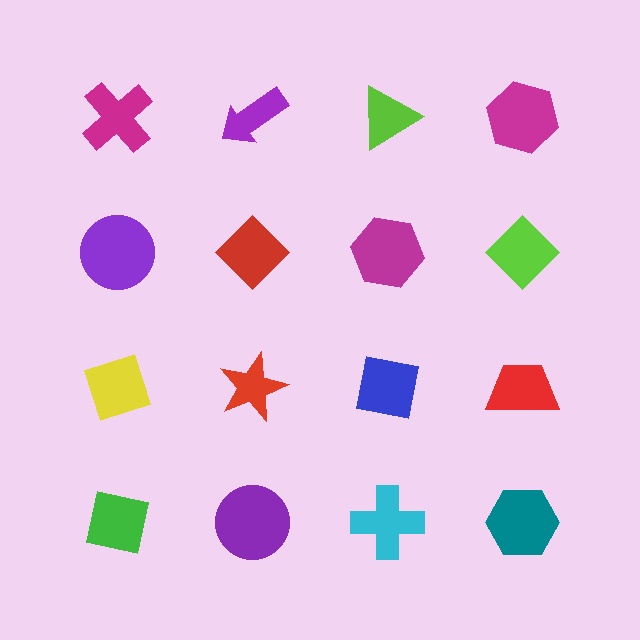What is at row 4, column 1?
A green square.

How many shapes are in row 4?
4 shapes.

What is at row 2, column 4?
A lime diamond.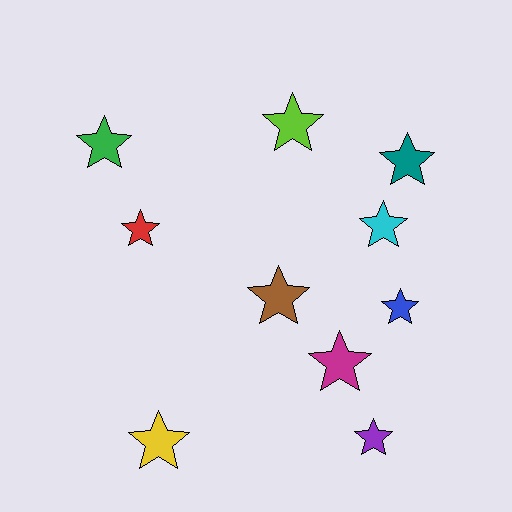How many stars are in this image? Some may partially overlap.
There are 10 stars.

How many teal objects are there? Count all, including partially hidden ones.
There is 1 teal object.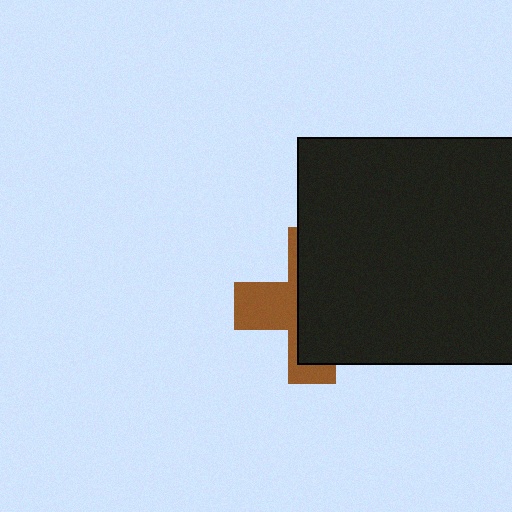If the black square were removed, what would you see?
You would see the complete brown cross.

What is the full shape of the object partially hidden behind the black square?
The partially hidden object is a brown cross.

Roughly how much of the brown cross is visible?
A small part of it is visible (roughly 38%).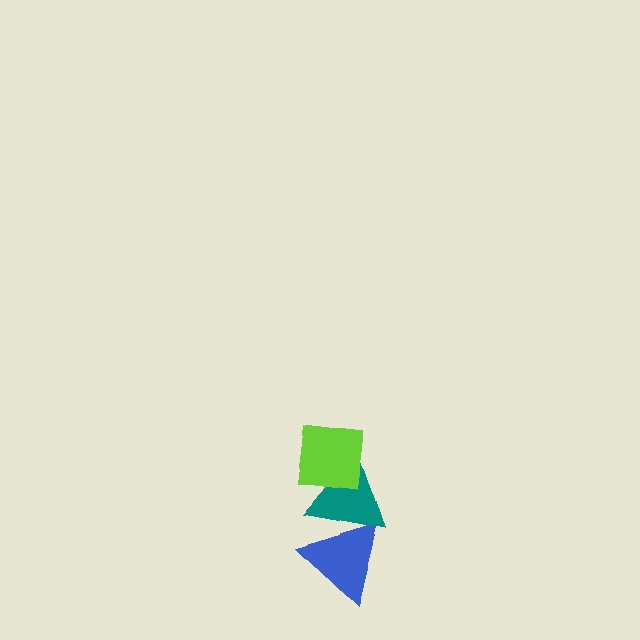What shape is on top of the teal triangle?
The lime square is on top of the teal triangle.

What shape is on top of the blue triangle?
The teal triangle is on top of the blue triangle.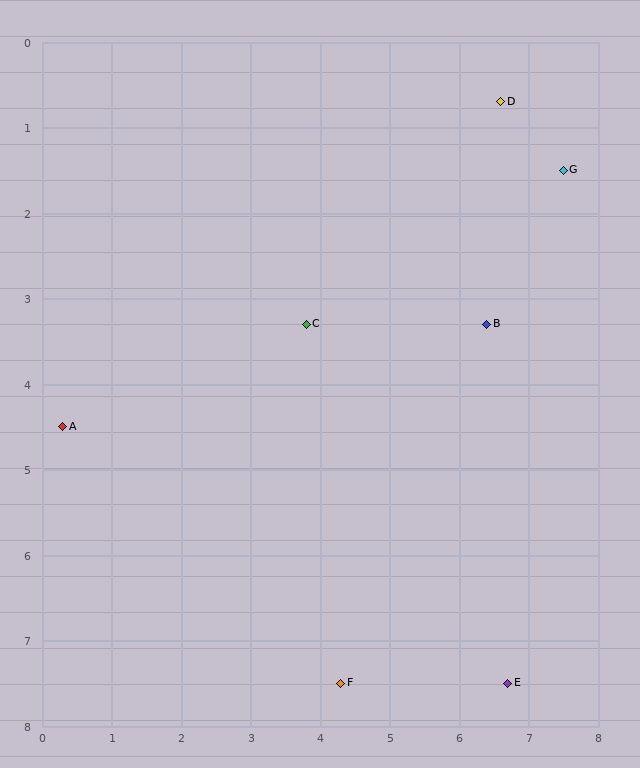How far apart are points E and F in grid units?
Points E and F are about 2.4 grid units apart.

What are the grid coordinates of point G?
Point G is at approximately (7.5, 1.5).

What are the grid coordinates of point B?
Point B is at approximately (6.4, 3.3).